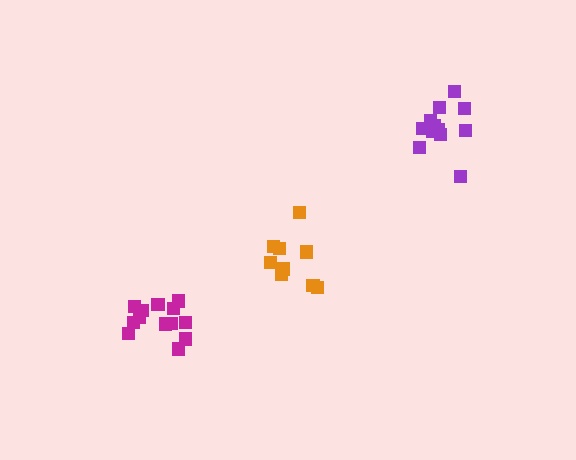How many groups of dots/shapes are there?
There are 3 groups.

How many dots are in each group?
Group 1: 13 dots, Group 2: 9 dots, Group 3: 13 dots (35 total).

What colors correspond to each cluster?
The clusters are colored: magenta, orange, purple.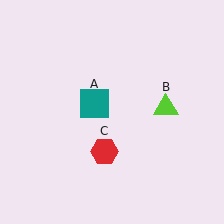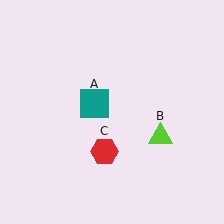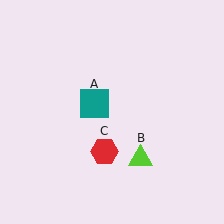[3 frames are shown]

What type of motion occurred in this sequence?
The lime triangle (object B) rotated clockwise around the center of the scene.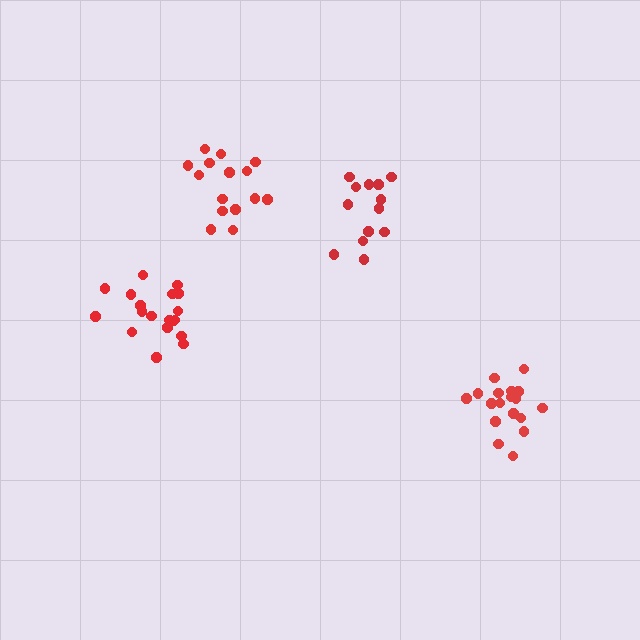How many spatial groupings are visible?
There are 4 spatial groupings.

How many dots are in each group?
Group 1: 15 dots, Group 2: 19 dots, Group 3: 18 dots, Group 4: 13 dots (65 total).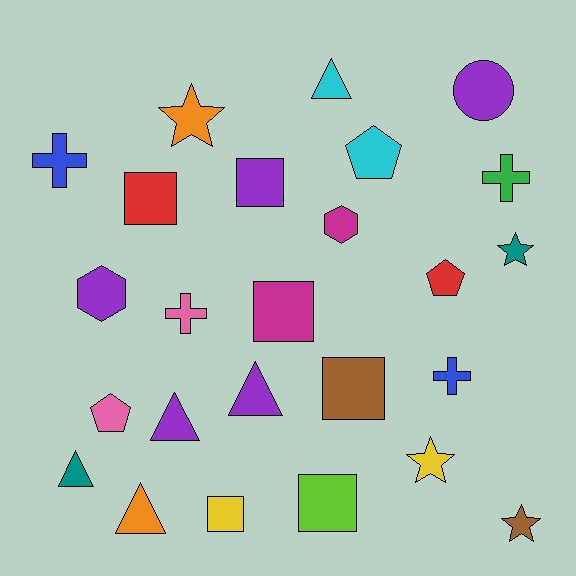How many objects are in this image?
There are 25 objects.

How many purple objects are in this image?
There are 5 purple objects.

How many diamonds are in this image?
There are no diamonds.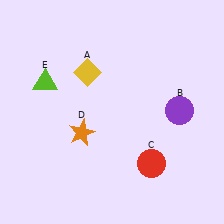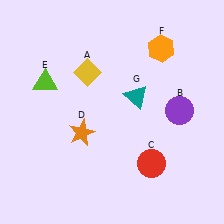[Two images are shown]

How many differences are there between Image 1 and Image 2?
There are 2 differences between the two images.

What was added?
An orange hexagon (F), a teal triangle (G) were added in Image 2.